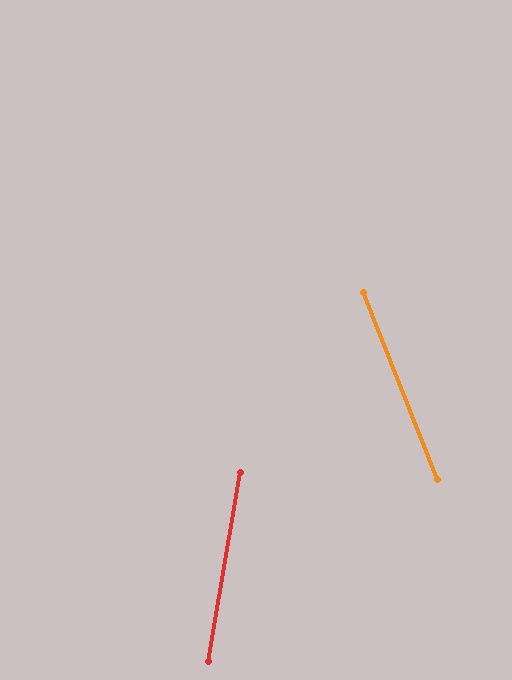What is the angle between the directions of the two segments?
Approximately 31 degrees.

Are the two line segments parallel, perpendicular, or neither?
Neither parallel nor perpendicular — they differ by about 31°.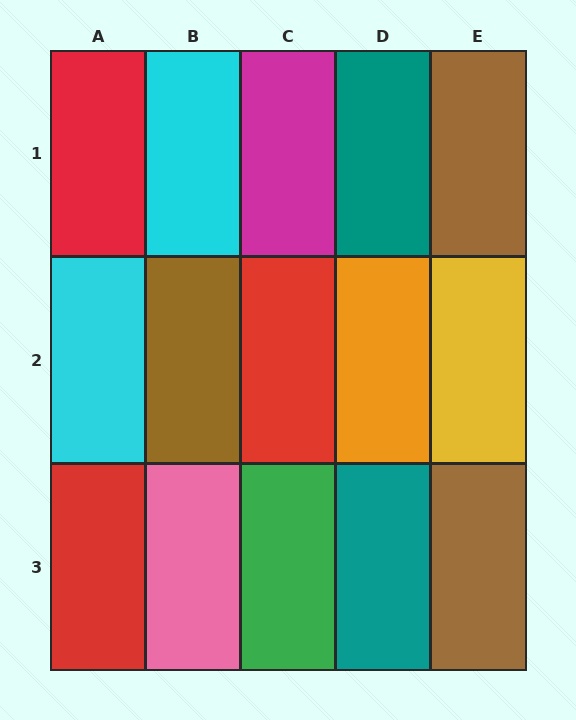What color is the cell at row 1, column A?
Red.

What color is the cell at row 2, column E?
Yellow.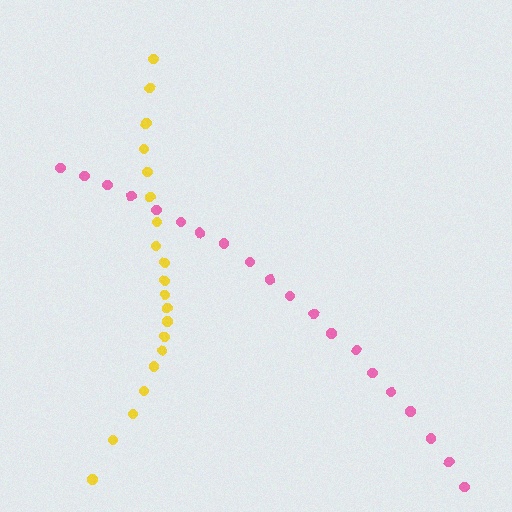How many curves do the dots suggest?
There are 2 distinct paths.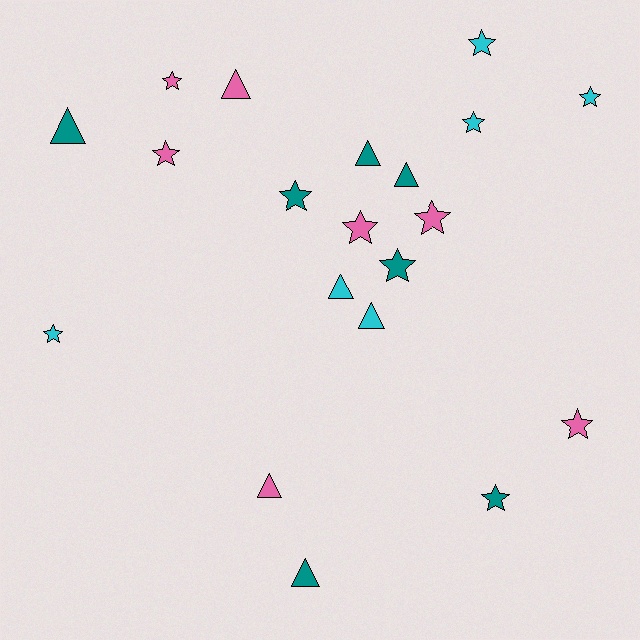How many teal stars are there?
There are 3 teal stars.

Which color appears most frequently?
Teal, with 7 objects.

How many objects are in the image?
There are 20 objects.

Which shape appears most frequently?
Star, with 12 objects.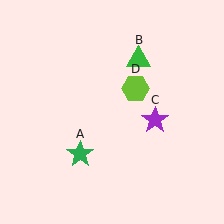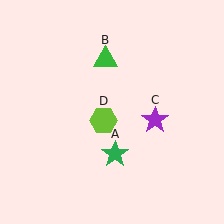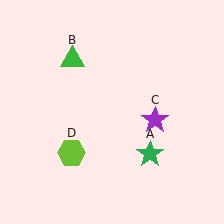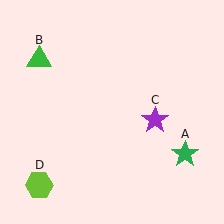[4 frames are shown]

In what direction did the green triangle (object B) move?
The green triangle (object B) moved left.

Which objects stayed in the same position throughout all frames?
Purple star (object C) remained stationary.